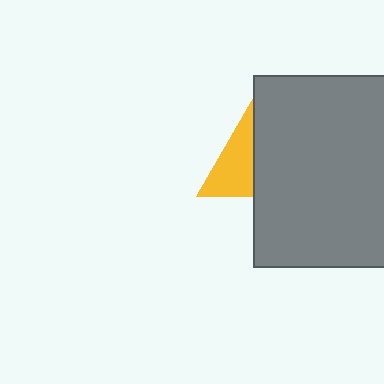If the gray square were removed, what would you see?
You would see the complete yellow triangle.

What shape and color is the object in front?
The object in front is a gray square.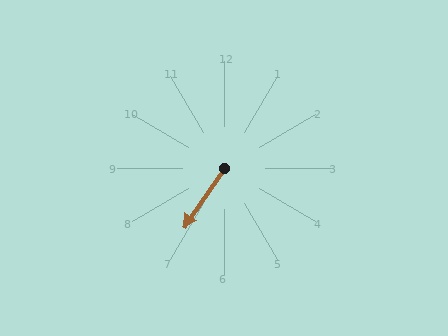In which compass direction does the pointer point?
Southwest.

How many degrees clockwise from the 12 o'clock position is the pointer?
Approximately 214 degrees.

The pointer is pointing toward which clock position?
Roughly 7 o'clock.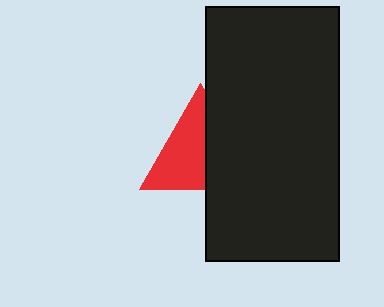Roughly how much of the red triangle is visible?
About half of it is visible (roughly 57%).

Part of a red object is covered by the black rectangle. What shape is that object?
It is a triangle.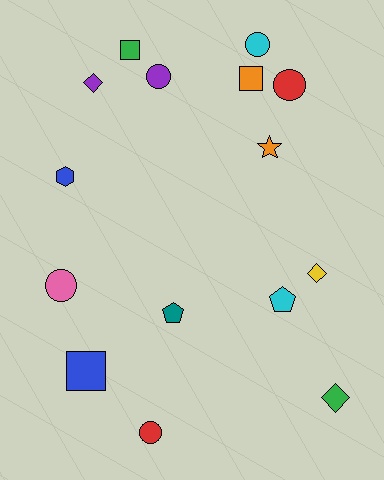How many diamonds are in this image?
There are 3 diamonds.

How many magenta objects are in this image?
There are no magenta objects.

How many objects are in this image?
There are 15 objects.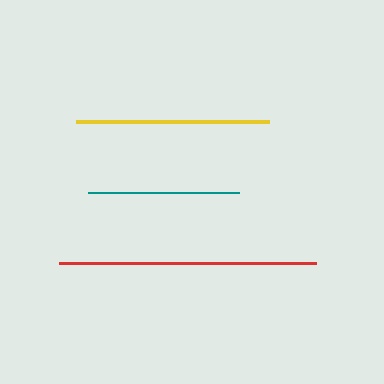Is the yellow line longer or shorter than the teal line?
The yellow line is longer than the teal line.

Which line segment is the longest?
The red line is the longest at approximately 257 pixels.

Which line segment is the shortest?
The teal line is the shortest at approximately 151 pixels.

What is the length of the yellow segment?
The yellow segment is approximately 192 pixels long.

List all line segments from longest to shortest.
From longest to shortest: red, yellow, teal.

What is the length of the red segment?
The red segment is approximately 257 pixels long.